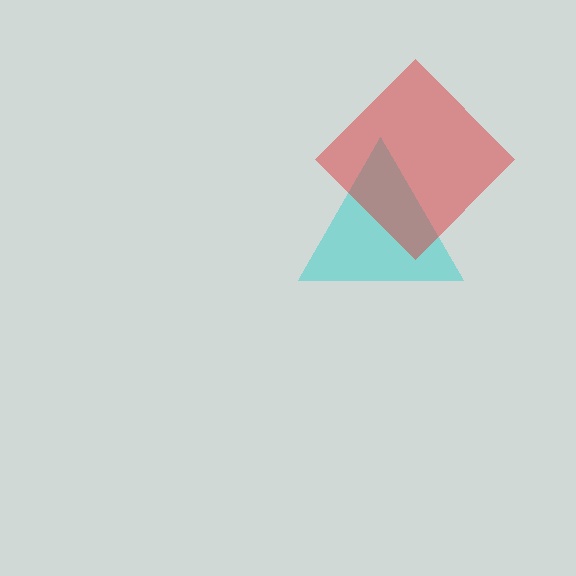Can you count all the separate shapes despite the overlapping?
Yes, there are 2 separate shapes.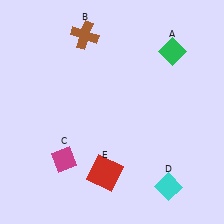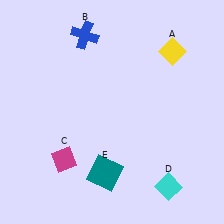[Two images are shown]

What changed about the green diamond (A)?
In Image 1, A is green. In Image 2, it changed to yellow.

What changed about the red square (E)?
In Image 1, E is red. In Image 2, it changed to teal.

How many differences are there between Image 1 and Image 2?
There are 3 differences between the two images.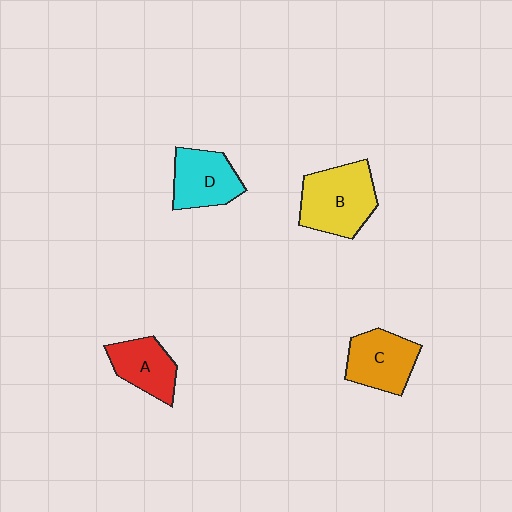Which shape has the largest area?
Shape B (yellow).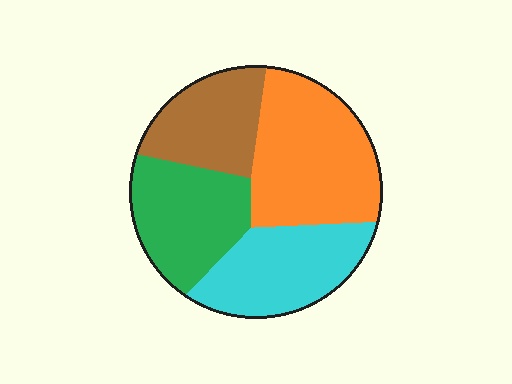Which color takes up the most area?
Orange, at roughly 35%.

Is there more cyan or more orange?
Orange.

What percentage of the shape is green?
Green covers roughly 25% of the shape.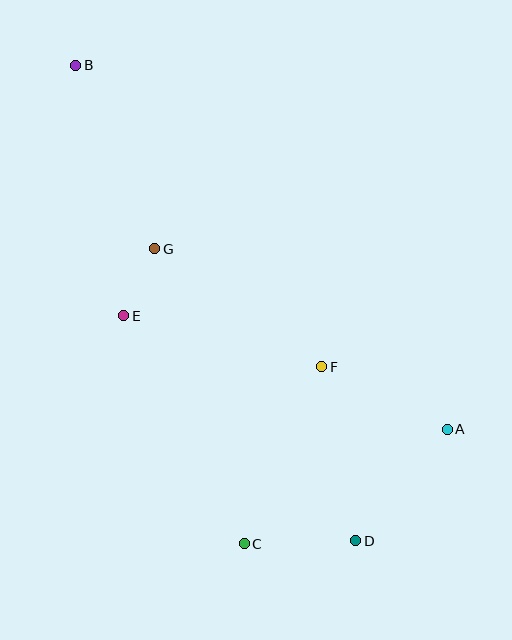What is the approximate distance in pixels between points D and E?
The distance between D and E is approximately 323 pixels.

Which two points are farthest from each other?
Points B and D are farthest from each other.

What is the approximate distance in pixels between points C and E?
The distance between C and E is approximately 258 pixels.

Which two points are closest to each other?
Points E and G are closest to each other.